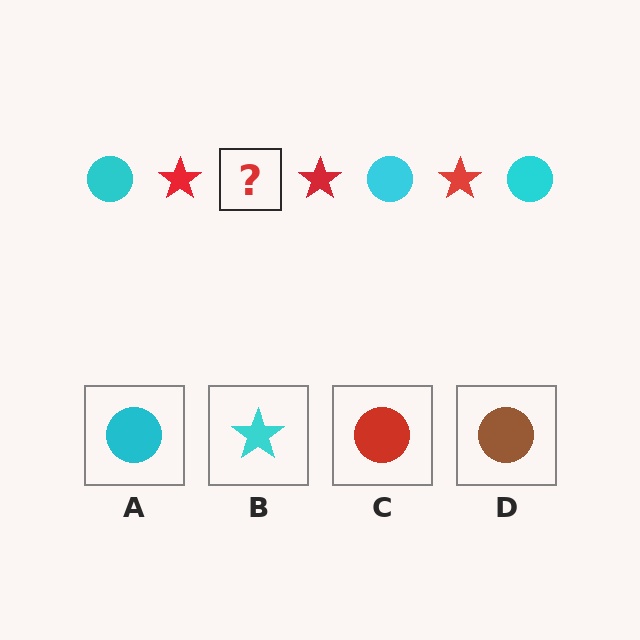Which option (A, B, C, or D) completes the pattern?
A.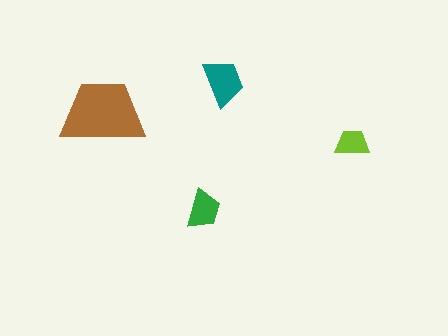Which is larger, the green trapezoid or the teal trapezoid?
The teal one.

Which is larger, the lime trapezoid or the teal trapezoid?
The teal one.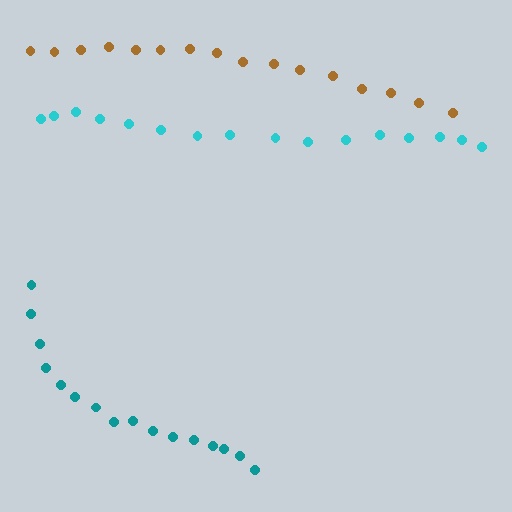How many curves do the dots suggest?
There are 3 distinct paths.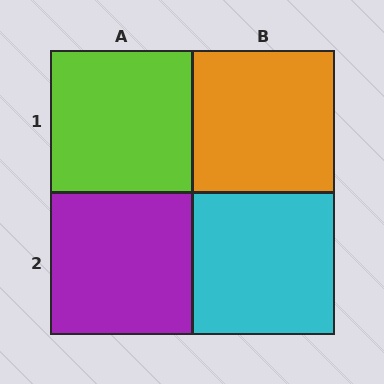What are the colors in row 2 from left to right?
Purple, cyan.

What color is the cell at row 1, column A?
Lime.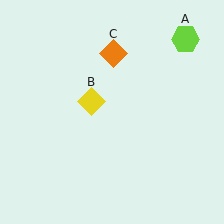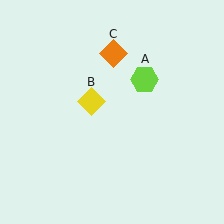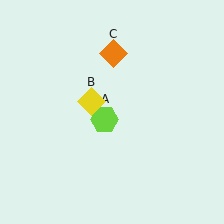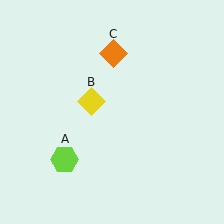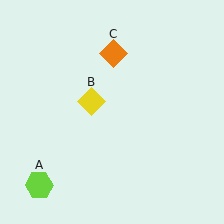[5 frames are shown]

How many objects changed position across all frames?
1 object changed position: lime hexagon (object A).